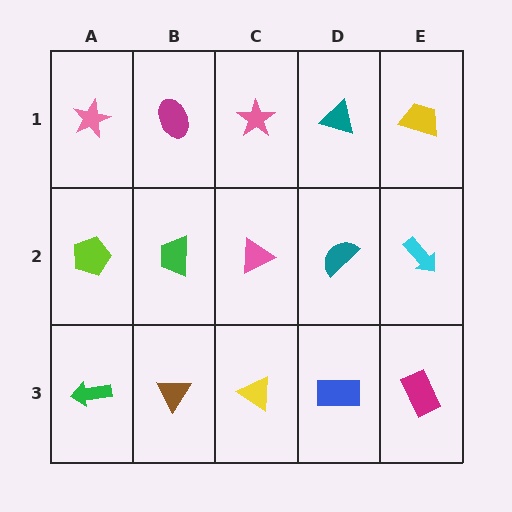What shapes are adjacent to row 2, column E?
A yellow trapezoid (row 1, column E), a magenta rectangle (row 3, column E), a teal semicircle (row 2, column D).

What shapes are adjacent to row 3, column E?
A cyan arrow (row 2, column E), a blue rectangle (row 3, column D).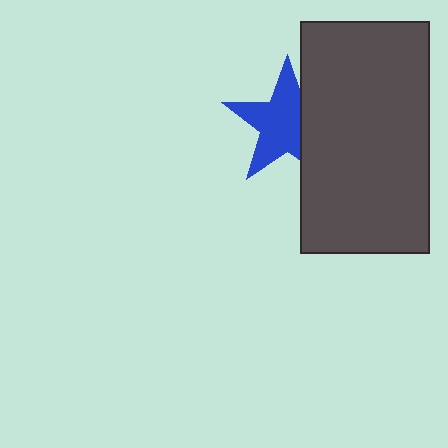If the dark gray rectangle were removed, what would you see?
You would see the complete blue star.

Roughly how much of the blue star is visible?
Most of it is visible (roughly 68%).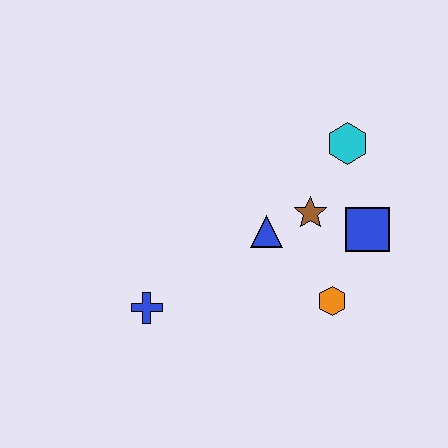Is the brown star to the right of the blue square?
No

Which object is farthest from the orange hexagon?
The blue cross is farthest from the orange hexagon.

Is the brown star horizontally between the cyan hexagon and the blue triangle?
Yes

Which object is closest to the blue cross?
The blue triangle is closest to the blue cross.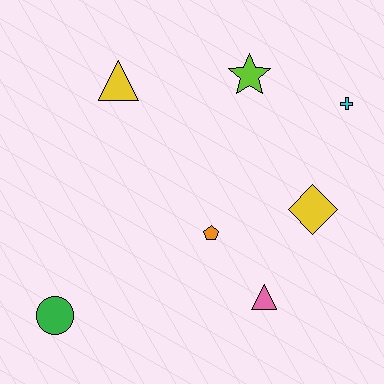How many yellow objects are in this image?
There are 2 yellow objects.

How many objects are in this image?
There are 7 objects.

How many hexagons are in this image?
There are no hexagons.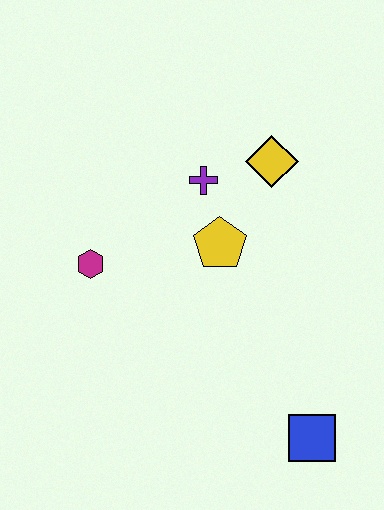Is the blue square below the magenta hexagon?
Yes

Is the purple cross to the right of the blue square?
No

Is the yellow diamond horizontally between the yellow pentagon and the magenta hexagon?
No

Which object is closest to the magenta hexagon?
The yellow pentagon is closest to the magenta hexagon.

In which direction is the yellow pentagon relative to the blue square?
The yellow pentagon is above the blue square.